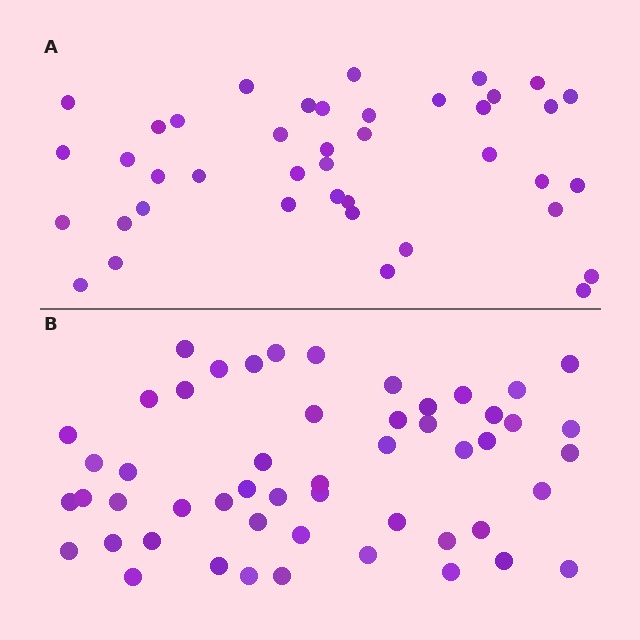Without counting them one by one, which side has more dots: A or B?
Region B (the bottom region) has more dots.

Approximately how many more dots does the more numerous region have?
Region B has roughly 12 or so more dots than region A.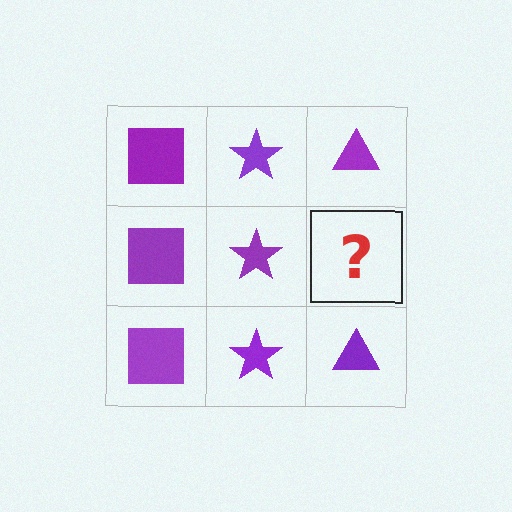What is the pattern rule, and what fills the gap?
The rule is that each column has a consistent shape. The gap should be filled with a purple triangle.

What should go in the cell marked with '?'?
The missing cell should contain a purple triangle.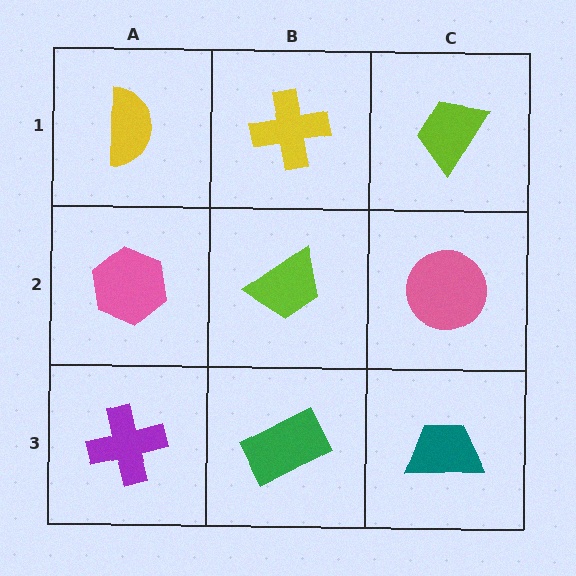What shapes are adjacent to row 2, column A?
A yellow semicircle (row 1, column A), a purple cross (row 3, column A), a lime trapezoid (row 2, column B).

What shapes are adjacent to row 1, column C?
A pink circle (row 2, column C), a yellow cross (row 1, column B).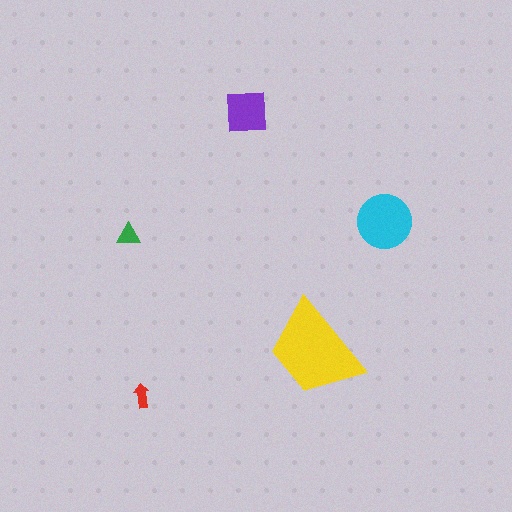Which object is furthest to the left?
The green triangle is leftmost.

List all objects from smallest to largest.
The red arrow, the green triangle, the purple square, the cyan circle, the yellow trapezoid.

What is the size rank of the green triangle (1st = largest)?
4th.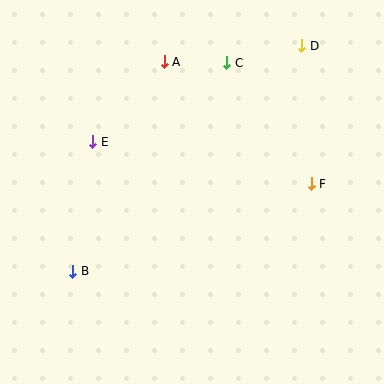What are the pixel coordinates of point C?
Point C is at (227, 63).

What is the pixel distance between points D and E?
The distance between D and E is 230 pixels.